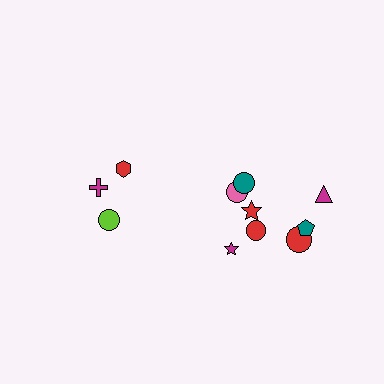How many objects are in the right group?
There are 8 objects.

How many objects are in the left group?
There are 3 objects.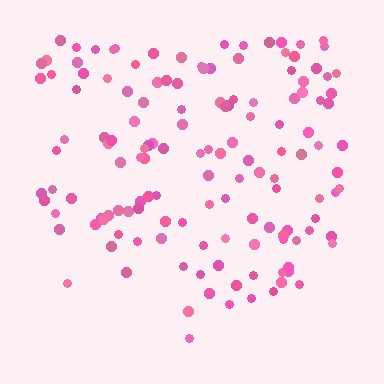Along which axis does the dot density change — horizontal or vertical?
Vertical.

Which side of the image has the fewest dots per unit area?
The bottom.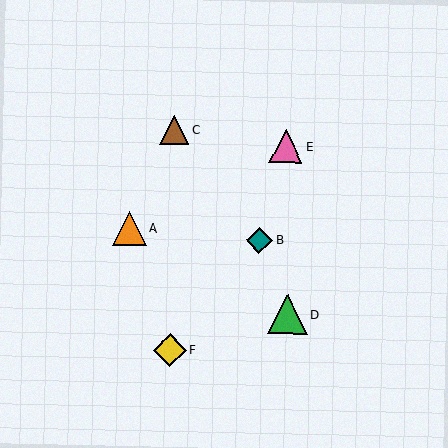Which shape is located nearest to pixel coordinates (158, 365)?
The yellow diamond (labeled F) at (170, 350) is nearest to that location.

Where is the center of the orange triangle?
The center of the orange triangle is at (129, 228).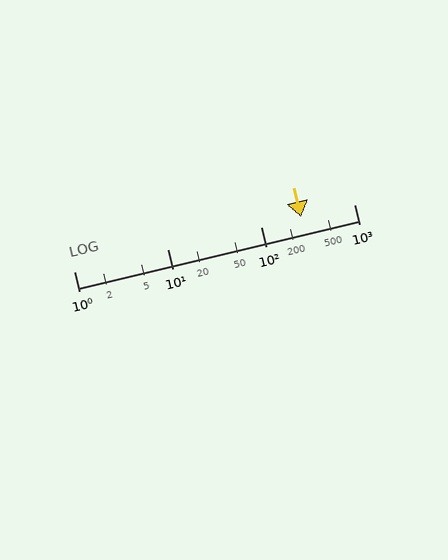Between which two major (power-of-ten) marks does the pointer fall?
The pointer is between 100 and 1000.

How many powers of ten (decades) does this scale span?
The scale spans 3 decades, from 1 to 1000.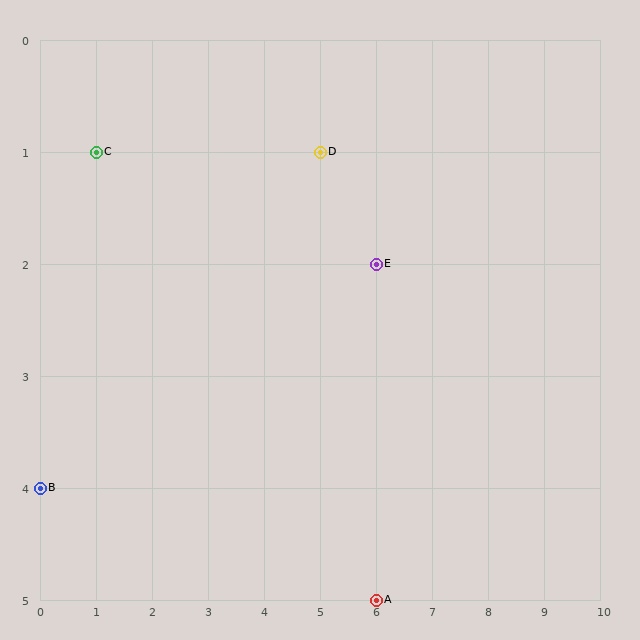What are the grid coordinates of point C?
Point C is at grid coordinates (1, 1).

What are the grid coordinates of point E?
Point E is at grid coordinates (6, 2).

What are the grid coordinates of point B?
Point B is at grid coordinates (0, 4).